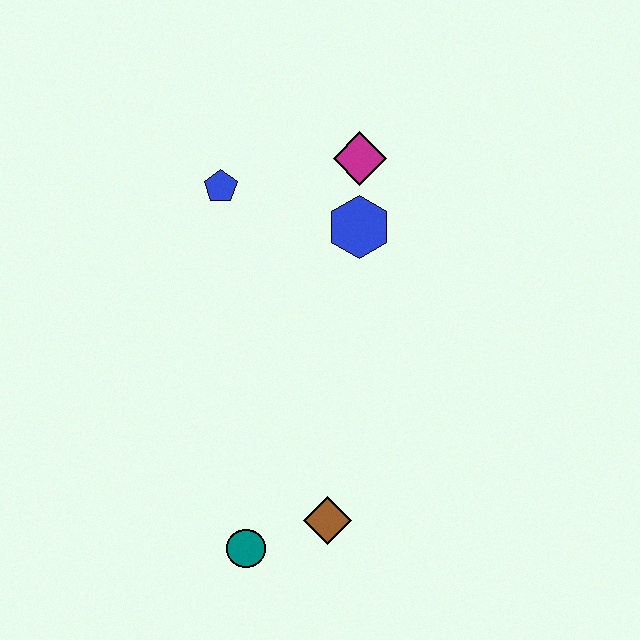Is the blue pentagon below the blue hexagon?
No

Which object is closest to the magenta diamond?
The blue hexagon is closest to the magenta diamond.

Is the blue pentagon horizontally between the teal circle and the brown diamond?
No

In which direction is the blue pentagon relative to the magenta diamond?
The blue pentagon is to the left of the magenta diamond.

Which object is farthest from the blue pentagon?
The teal circle is farthest from the blue pentagon.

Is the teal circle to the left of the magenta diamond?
Yes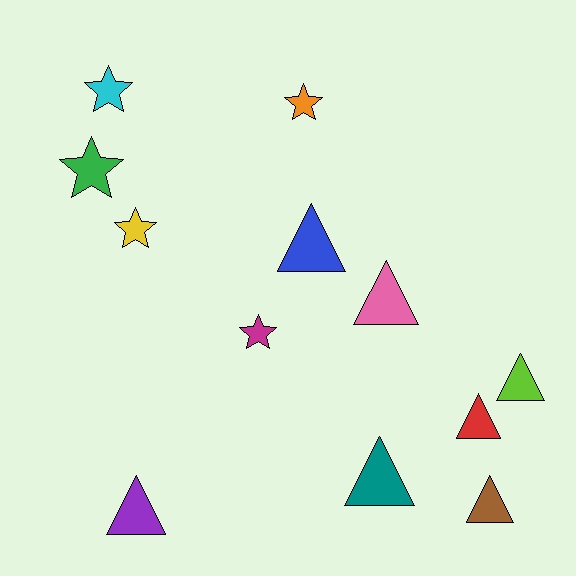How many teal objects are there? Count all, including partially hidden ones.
There is 1 teal object.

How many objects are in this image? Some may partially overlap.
There are 12 objects.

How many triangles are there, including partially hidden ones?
There are 7 triangles.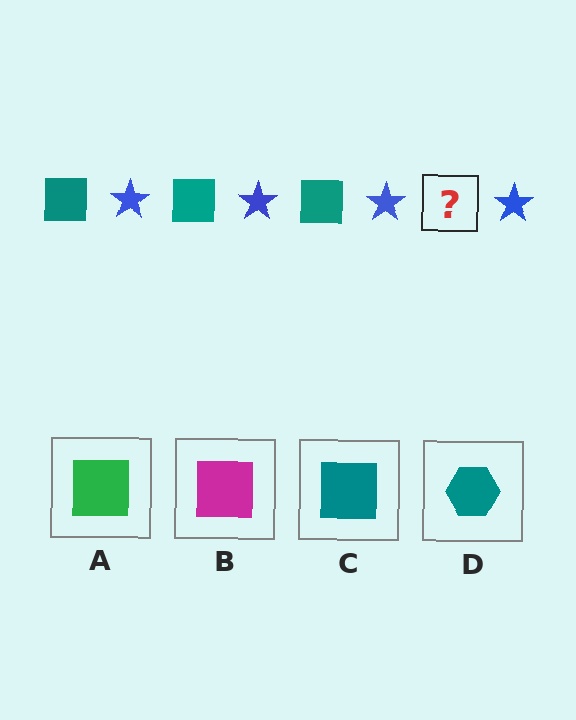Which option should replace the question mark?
Option C.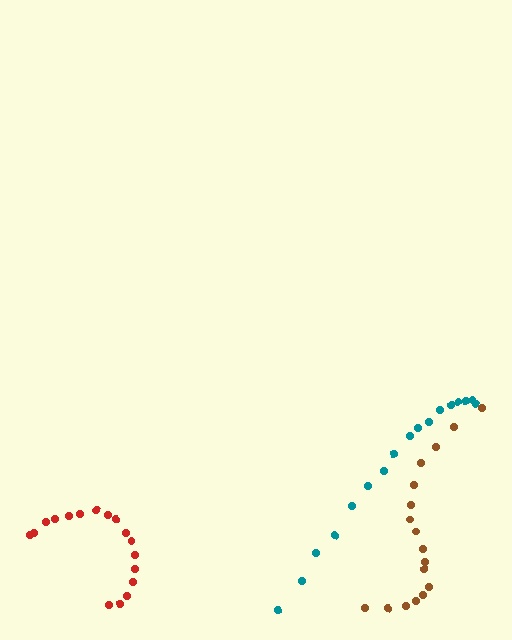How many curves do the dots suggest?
There are 3 distinct paths.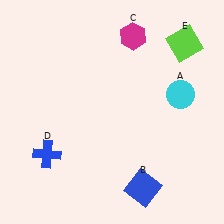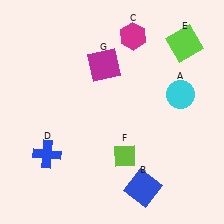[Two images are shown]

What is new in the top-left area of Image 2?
A magenta square (G) was added in the top-left area of Image 2.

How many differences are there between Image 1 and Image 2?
There are 2 differences between the two images.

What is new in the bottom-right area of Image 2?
A lime diamond (F) was added in the bottom-right area of Image 2.